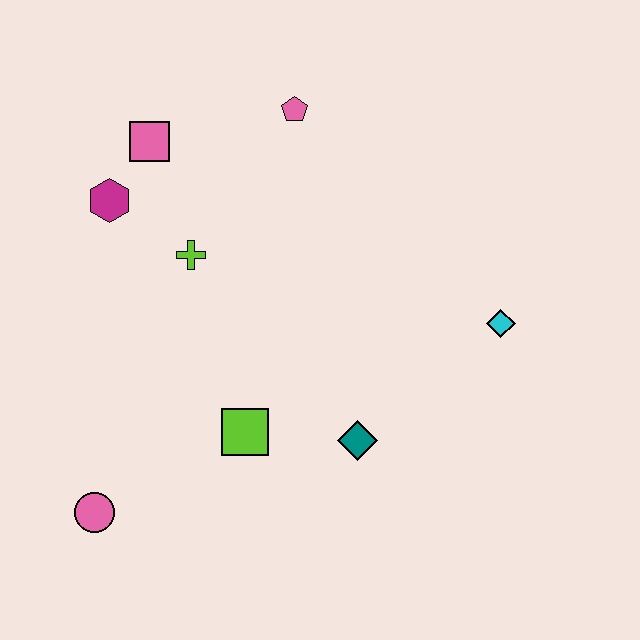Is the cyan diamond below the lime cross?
Yes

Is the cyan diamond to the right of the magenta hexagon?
Yes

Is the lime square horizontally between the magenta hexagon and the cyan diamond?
Yes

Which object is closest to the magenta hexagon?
The pink square is closest to the magenta hexagon.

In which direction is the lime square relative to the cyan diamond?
The lime square is to the left of the cyan diamond.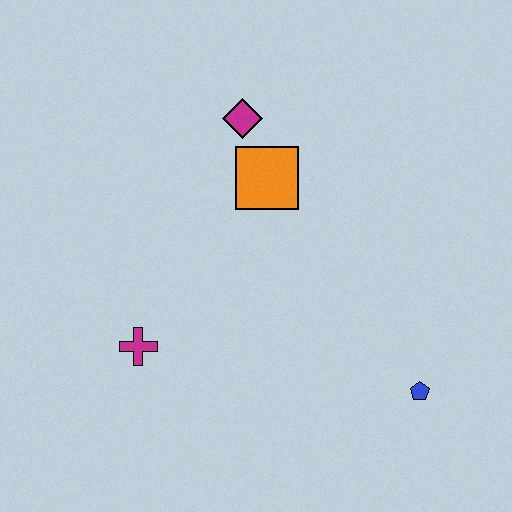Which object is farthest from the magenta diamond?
The blue pentagon is farthest from the magenta diamond.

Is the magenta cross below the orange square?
Yes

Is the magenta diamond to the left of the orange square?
Yes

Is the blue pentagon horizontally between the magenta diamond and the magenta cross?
No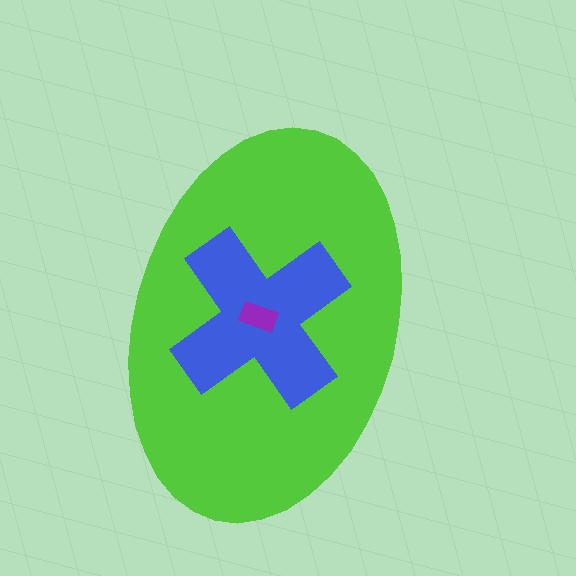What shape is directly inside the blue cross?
The purple rectangle.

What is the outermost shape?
The lime ellipse.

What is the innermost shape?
The purple rectangle.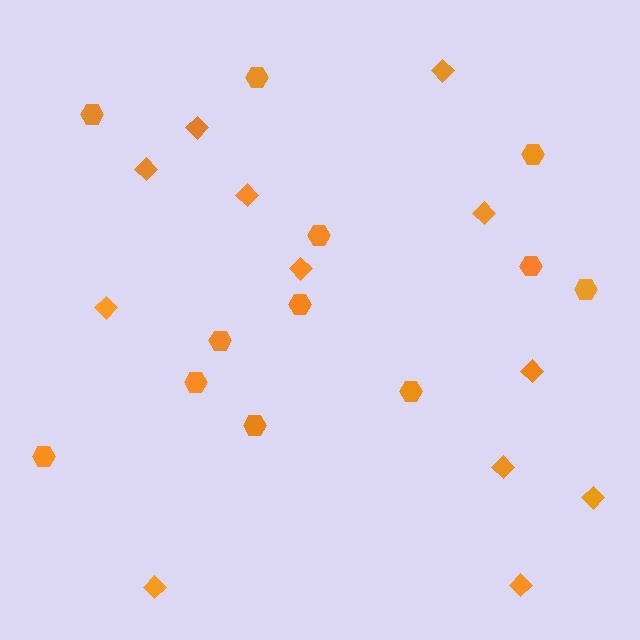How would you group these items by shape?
There are 2 groups: one group of diamonds (12) and one group of hexagons (12).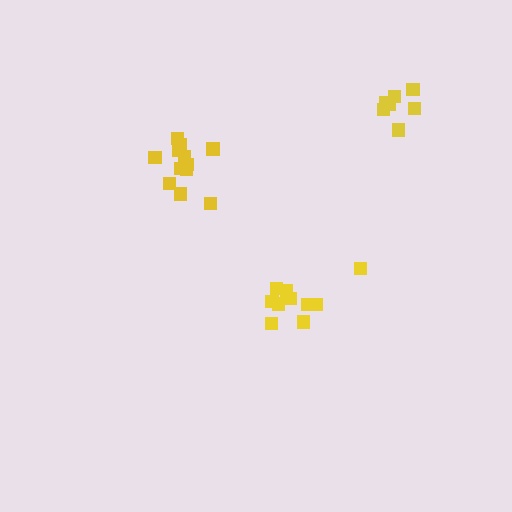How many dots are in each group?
Group 1: 12 dots, Group 2: 10 dots, Group 3: 7 dots (29 total).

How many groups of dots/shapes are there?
There are 3 groups.